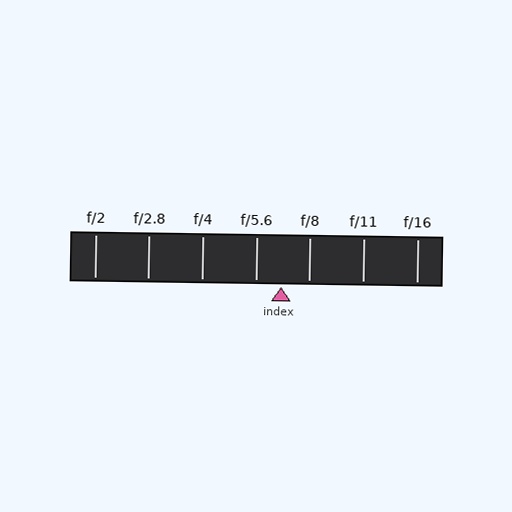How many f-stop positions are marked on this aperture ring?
There are 7 f-stop positions marked.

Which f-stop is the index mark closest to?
The index mark is closest to f/5.6.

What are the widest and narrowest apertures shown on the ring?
The widest aperture shown is f/2 and the narrowest is f/16.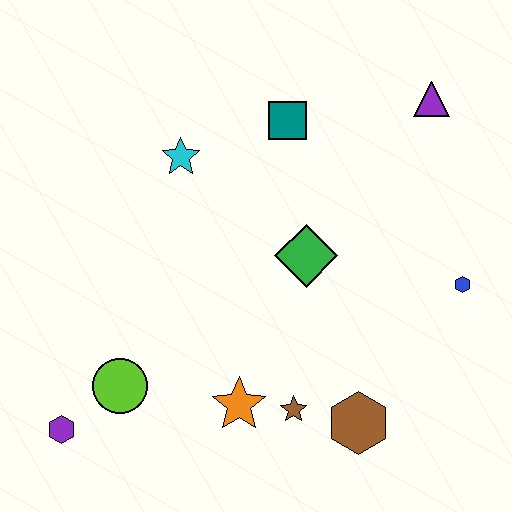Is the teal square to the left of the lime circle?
No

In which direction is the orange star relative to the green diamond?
The orange star is below the green diamond.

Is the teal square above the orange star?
Yes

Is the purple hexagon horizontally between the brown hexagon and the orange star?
No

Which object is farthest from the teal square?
The purple hexagon is farthest from the teal square.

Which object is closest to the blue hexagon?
The green diamond is closest to the blue hexagon.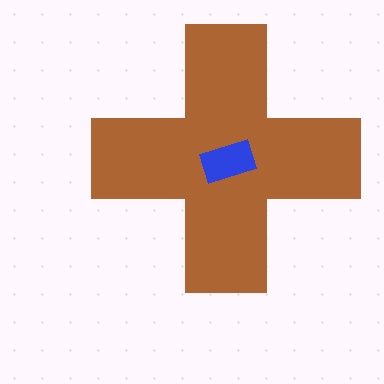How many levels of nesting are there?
2.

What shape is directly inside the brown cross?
The blue rectangle.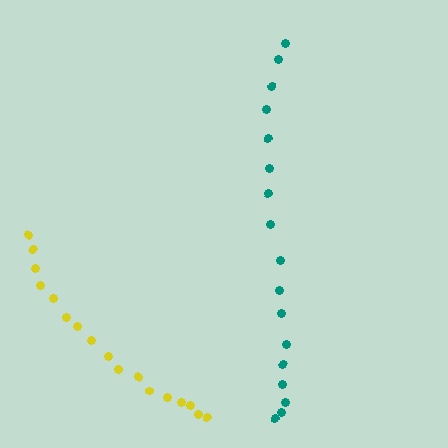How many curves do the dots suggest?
There are 2 distinct paths.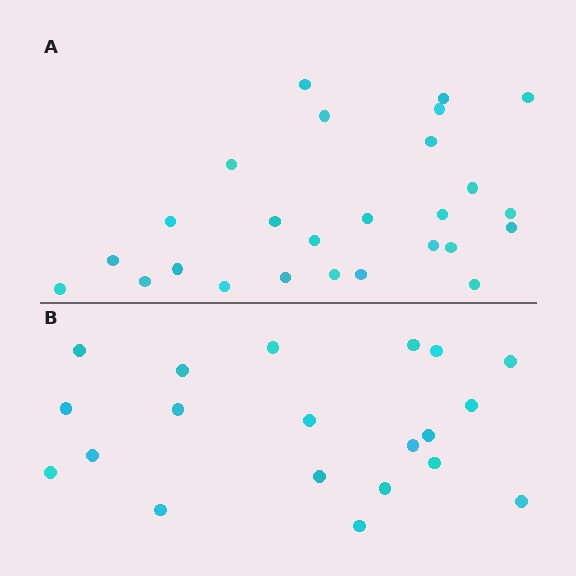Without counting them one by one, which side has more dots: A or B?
Region A (the top region) has more dots.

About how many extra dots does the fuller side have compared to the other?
Region A has about 6 more dots than region B.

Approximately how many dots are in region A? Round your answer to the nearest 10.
About 30 dots. (The exact count is 26, which rounds to 30.)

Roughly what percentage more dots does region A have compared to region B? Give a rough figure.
About 30% more.